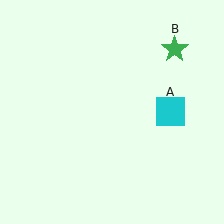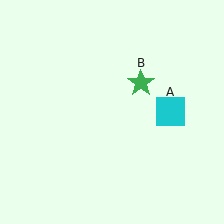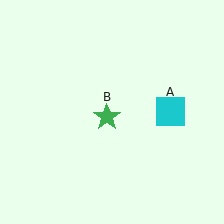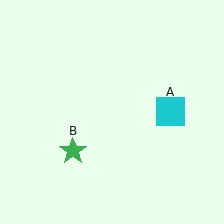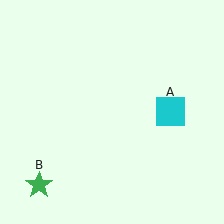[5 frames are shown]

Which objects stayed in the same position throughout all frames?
Cyan square (object A) remained stationary.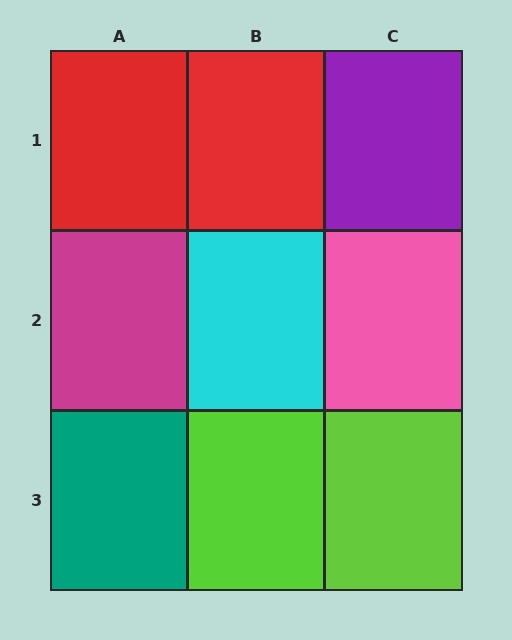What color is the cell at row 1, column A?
Red.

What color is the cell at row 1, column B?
Red.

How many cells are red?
2 cells are red.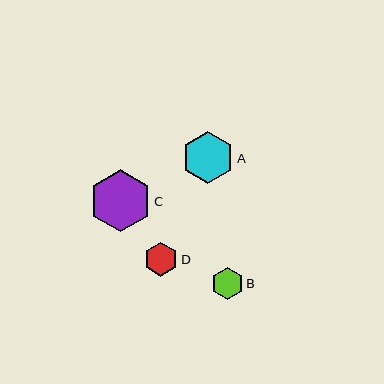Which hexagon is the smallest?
Hexagon B is the smallest with a size of approximately 32 pixels.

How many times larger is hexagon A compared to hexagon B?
Hexagon A is approximately 1.6 times the size of hexagon B.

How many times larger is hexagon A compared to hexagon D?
Hexagon A is approximately 1.5 times the size of hexagon D.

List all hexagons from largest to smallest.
From largest to smallest: C, A, D, B.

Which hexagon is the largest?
Hexagon C is the largest with a size of approximately 62 pixels.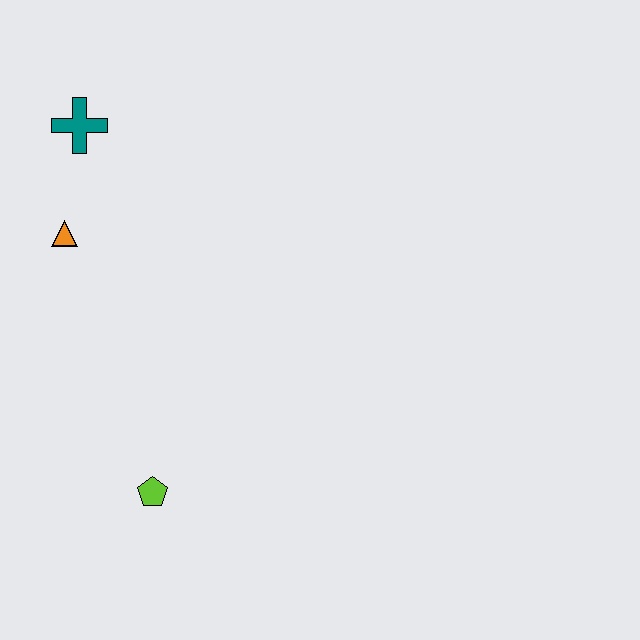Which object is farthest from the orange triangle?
The lime pentagon is farthest from the orange triangle.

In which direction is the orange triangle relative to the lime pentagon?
The orange triangle is above the lime pentagon.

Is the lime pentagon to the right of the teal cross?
Yes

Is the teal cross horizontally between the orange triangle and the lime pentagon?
Yes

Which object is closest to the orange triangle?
The teal cross is closest to the orange triangle.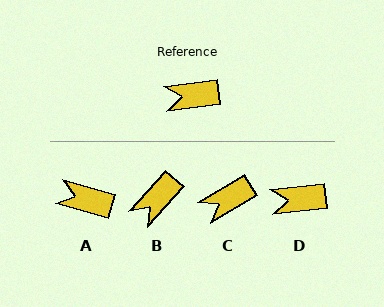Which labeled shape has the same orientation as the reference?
D.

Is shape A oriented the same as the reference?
No, it is off by about 22 degrees.